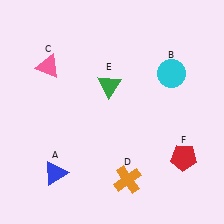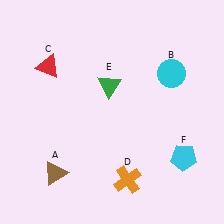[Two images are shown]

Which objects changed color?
A changed from blue to brown. C changed from pink to red. F changed from red to cyan.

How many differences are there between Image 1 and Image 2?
There are 3 differences between the two images.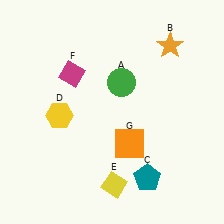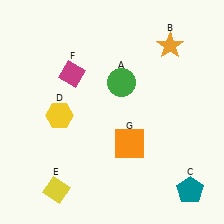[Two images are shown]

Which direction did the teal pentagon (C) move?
The teal pentagon (C) moved right.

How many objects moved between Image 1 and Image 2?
2 objects moved between the two images.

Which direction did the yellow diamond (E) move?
The yellow diamond (E) moved left.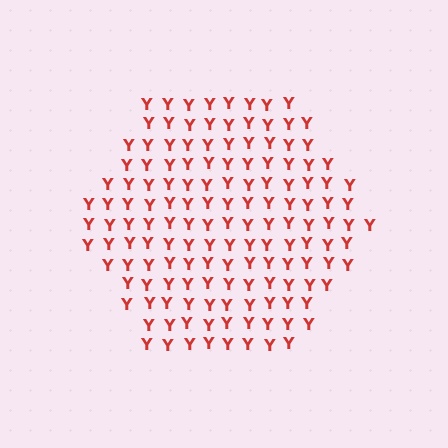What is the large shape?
The large shape is a hexagon.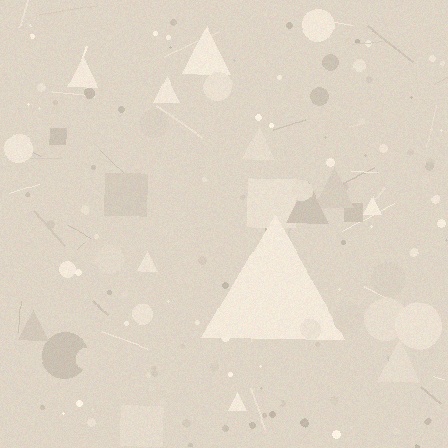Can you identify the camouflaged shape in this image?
The camouflaged shape is a triangle.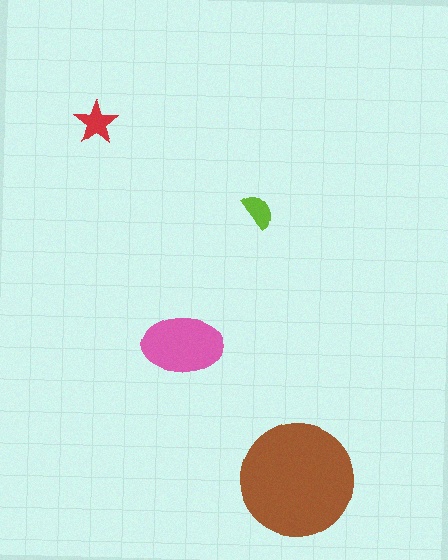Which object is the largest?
The brown circle.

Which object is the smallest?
The lime semicircle.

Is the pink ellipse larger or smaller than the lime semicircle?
Larger.